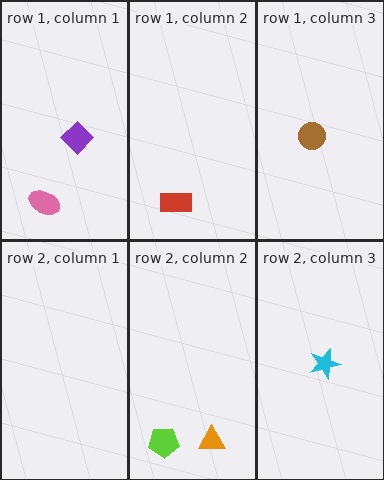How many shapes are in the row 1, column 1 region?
2.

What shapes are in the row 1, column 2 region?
The red rectangle.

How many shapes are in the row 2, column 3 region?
1.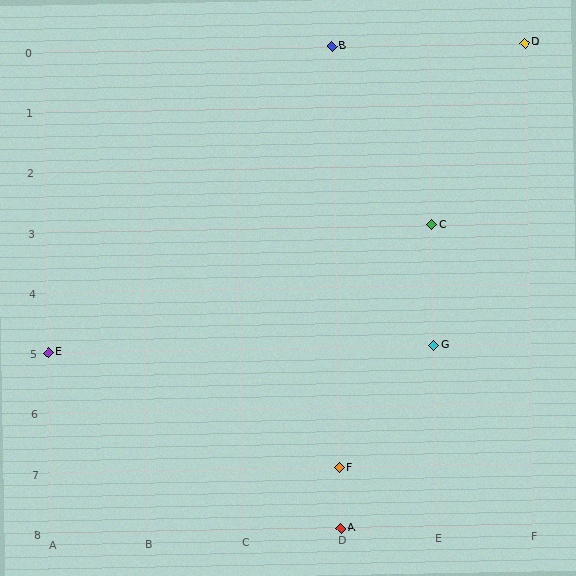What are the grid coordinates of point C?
Point C is at grid coordinates (E, 3).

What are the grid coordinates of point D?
Point D is at grid coordinates (F, 0).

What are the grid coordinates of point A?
Point A is at grid coordinates (D, 8).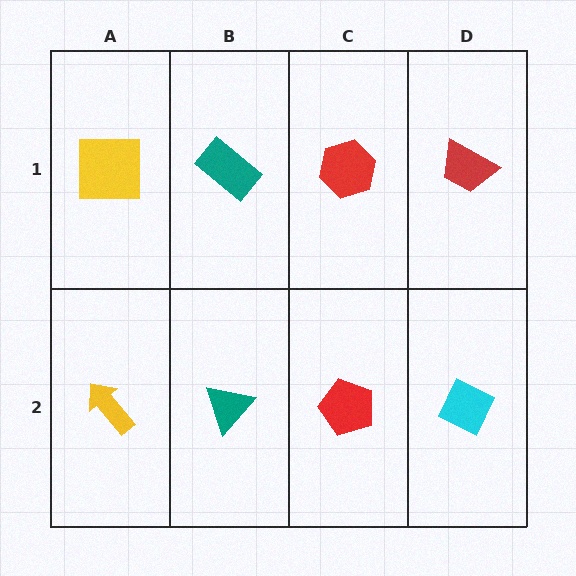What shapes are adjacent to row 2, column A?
A yellow square (row 1, column A), a teal triangle (row 2, column B).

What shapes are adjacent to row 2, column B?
A teal rectangle (row 1, column B), a yellow arrow (row 2, column A), a red pentagon (row 2, column C).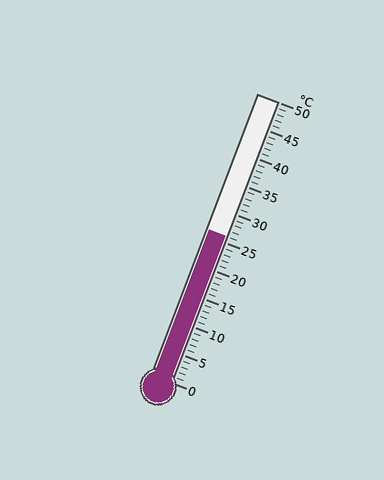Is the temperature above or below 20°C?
The temperature is above 20°C.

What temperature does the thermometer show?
The thermometer shows approximately 26°C.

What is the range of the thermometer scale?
The thermometer scale ranges from 0°C to 50°C.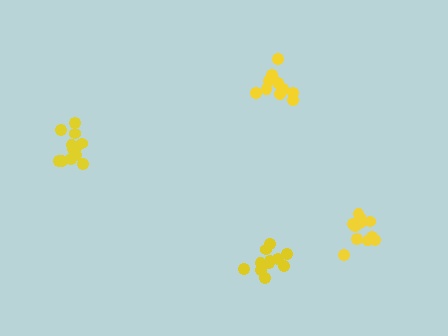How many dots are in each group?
Group 1: 10 dots, Group 2: 11 dots, Group 3: 12 dots, Group 4: 12 dots (45 total).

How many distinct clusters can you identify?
There are 4 distinct clusters.